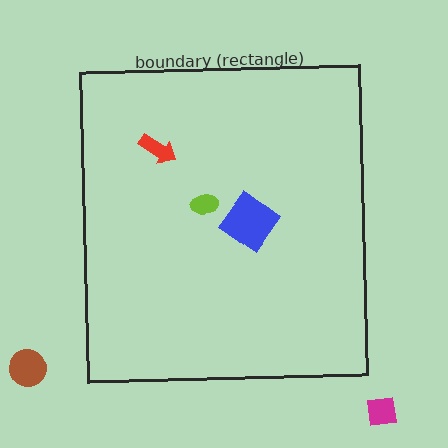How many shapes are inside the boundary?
3 inside, 2 outside.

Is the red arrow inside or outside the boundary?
Inside.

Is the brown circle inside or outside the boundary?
Outside.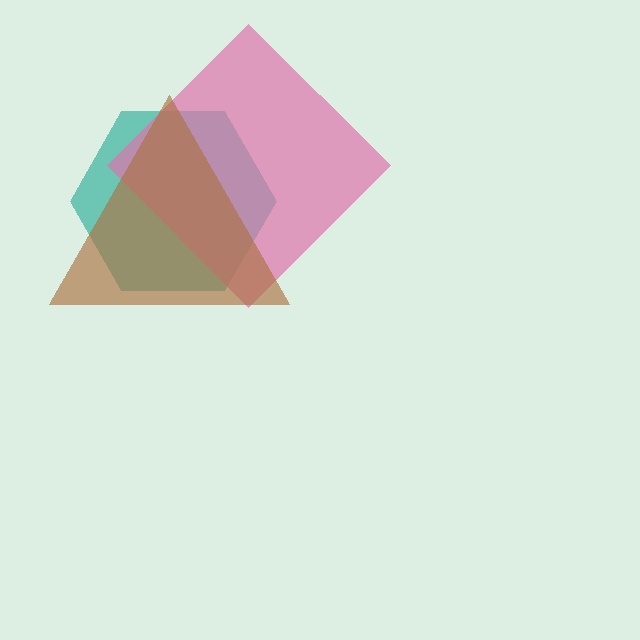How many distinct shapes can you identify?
There are 3 distinct shapes: a teal hexagon, a pink diamond, a brown triangle.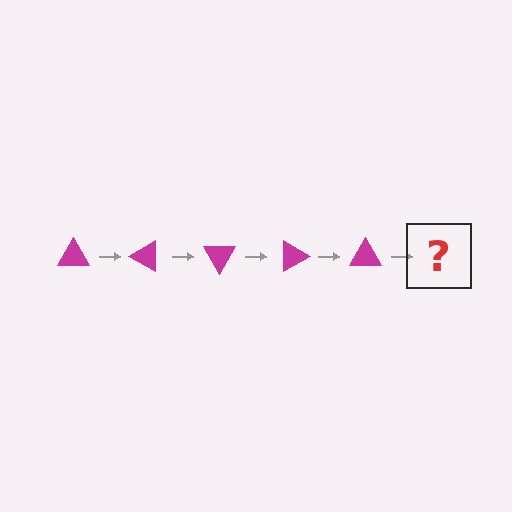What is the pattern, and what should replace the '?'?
The pattern is that the triangle rotates 30 degrees each step. The '?' should be a magenta triangle rotated 150 degrees.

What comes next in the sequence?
The next element should be a magenta triangle rotated 150 degrees.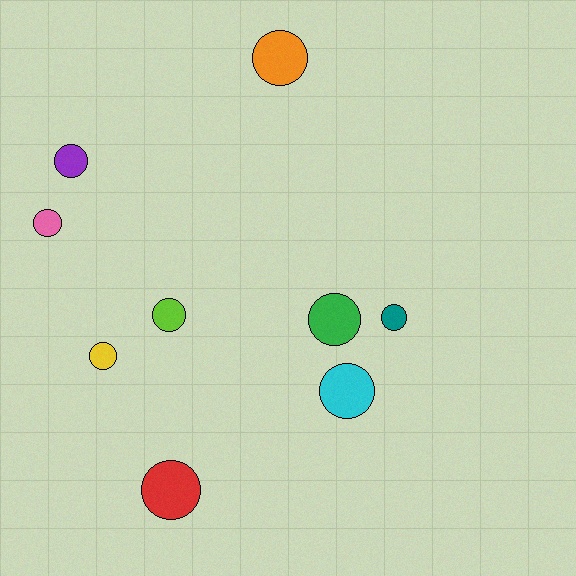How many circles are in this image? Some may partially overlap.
There are 9 circles.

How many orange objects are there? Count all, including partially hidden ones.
There is 1 orange object.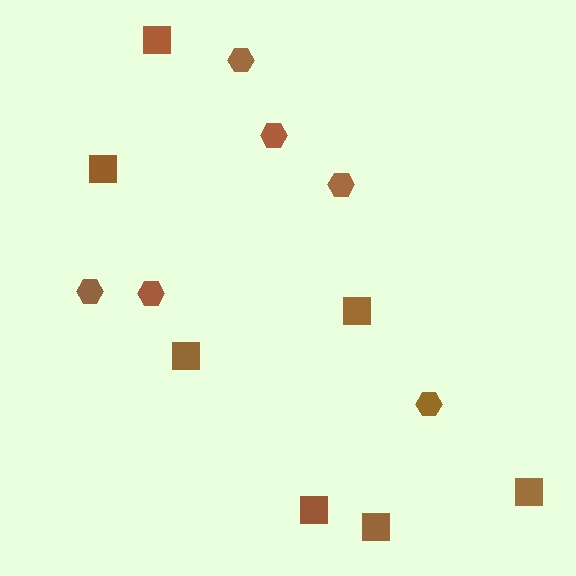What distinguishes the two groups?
There are 2 groups: one group of squares (7) and one group of hexagons (6).